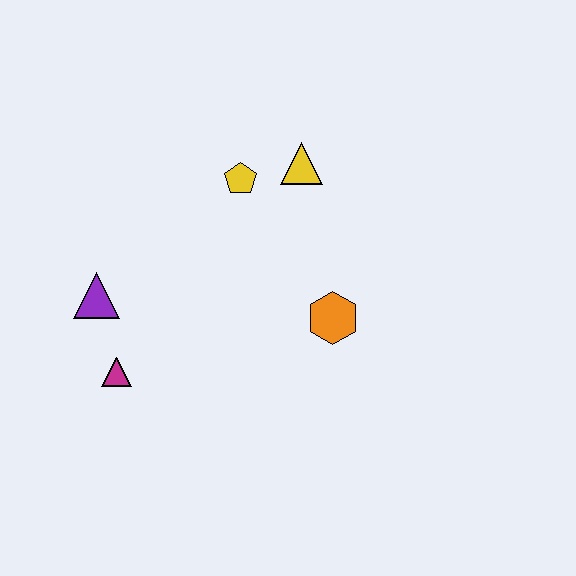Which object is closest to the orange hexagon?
The yellow triangle is closest to the orange hexagon.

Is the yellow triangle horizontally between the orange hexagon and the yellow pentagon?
Yes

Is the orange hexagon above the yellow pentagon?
No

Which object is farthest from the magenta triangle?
The yellow triangle is farthest from the magenta triangle.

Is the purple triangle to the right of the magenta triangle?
No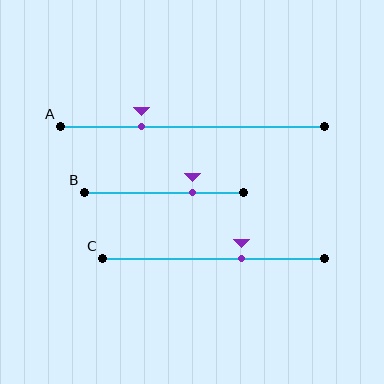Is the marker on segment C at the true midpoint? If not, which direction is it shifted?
No, the marker on segment C is shifted to the right by about 13% of the segment length.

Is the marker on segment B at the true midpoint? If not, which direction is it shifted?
No, the marker on segment B is shifted to the right by about 18% of the segment length.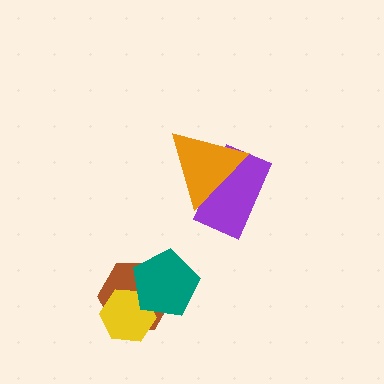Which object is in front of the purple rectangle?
The orange triangle is in front of the purple rectangle.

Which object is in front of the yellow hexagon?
The teal pentagon is in front of the yellow hexagon.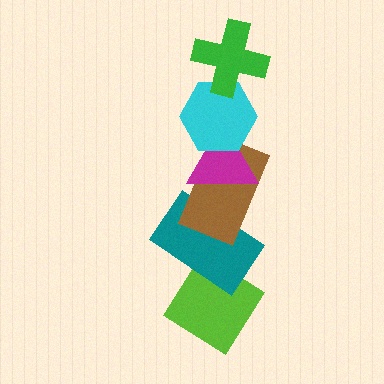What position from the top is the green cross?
The green cross is 1st from the top.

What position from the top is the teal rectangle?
The teal rectangle is 5th from the top.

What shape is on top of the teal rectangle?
The brown rectangle is on top of the teal rectangle.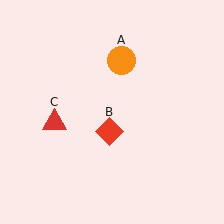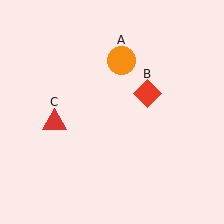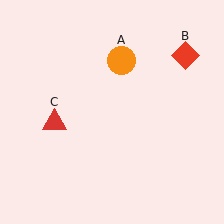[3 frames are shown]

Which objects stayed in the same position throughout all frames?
Orange circle (object A) and red triangle (object C) remained stationary.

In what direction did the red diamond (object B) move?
The red diamond (object B) moved up and to the right.